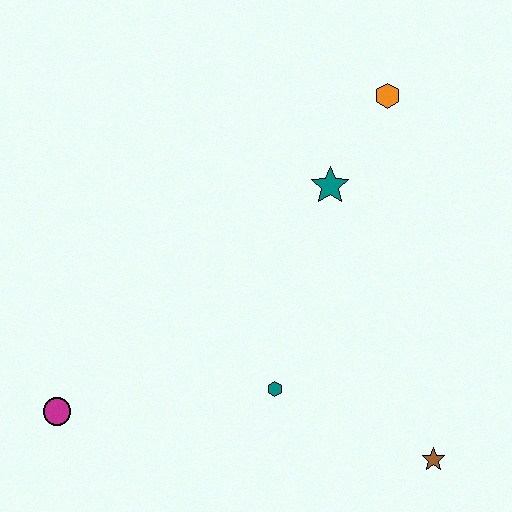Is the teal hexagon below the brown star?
No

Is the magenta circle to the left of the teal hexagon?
Yes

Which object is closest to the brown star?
The teal hexagon is closest to the brown star.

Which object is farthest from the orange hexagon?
The magenta circle is farthest from the orange hexagon.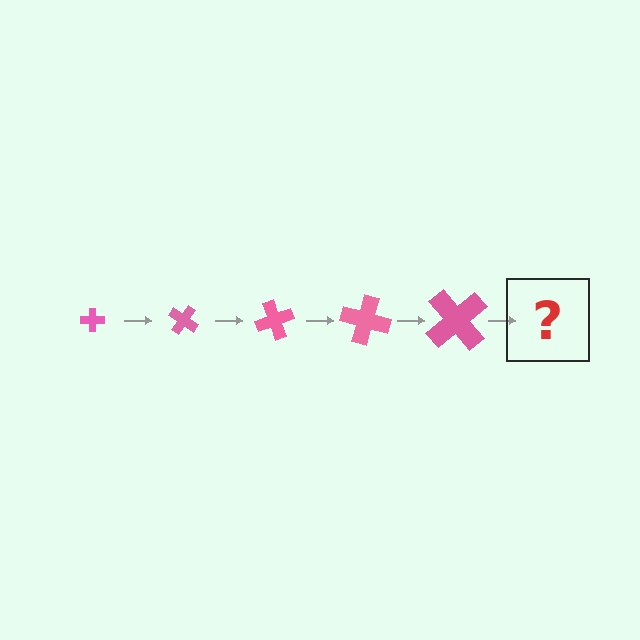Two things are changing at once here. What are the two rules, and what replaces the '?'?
The two rules are that the cross grows larger each step and it rotates 35 degrees each step. The '?' should be a cross, larger than the previous one and rotated 175 degrees from the start.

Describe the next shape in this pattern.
It should be a cross, larger than the previous one and rotated 175 degrees from the start.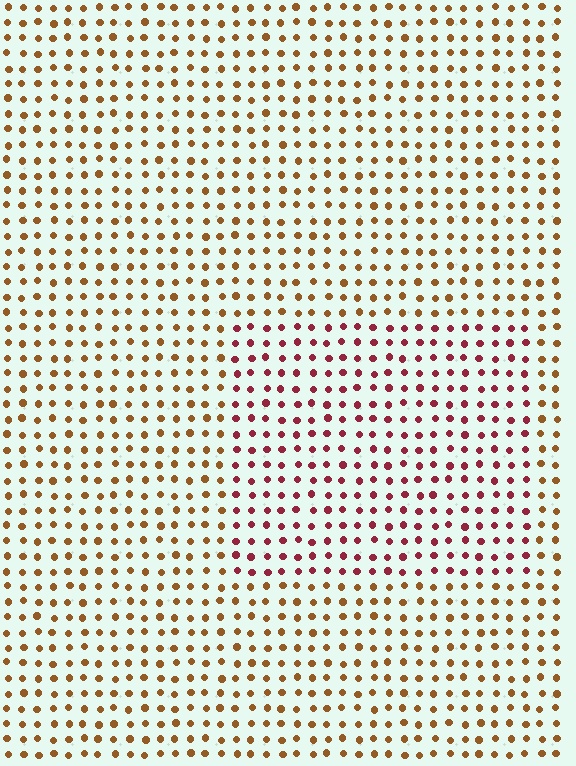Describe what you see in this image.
The image is filled with small brown elements in a uniform arrangement. A rectangle-shaped region is visible where the elements are tinted to a slightly different hue, forming a subtle color boundary.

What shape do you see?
I see a rectangle.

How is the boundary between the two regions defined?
The boundary is defined purely by a slight shift in hue (about 43 degrees). Spacing, size, and orientation are identical on both sides.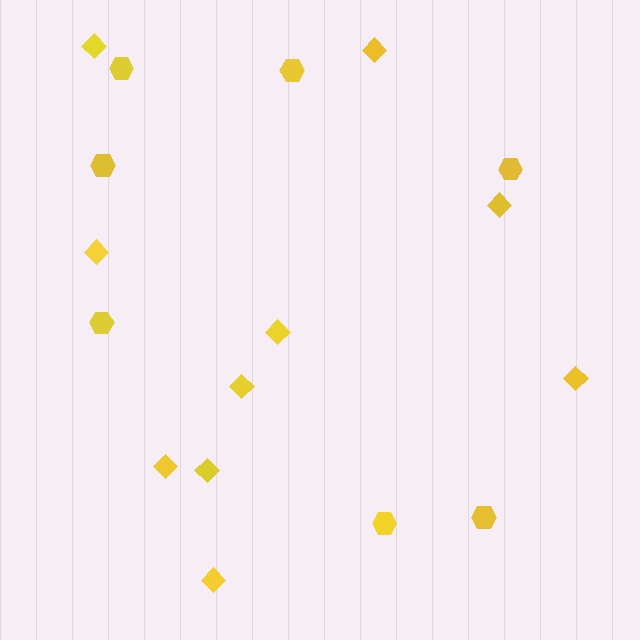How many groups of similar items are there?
There are 2 groups: one group of diamonds (10) and one group of hexagons (7).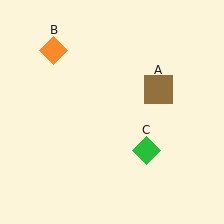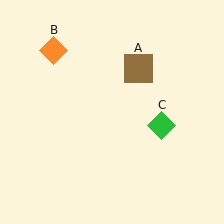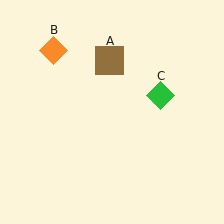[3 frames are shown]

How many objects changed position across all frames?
2 objects changed position: brown square (object A), green diamond (object C).